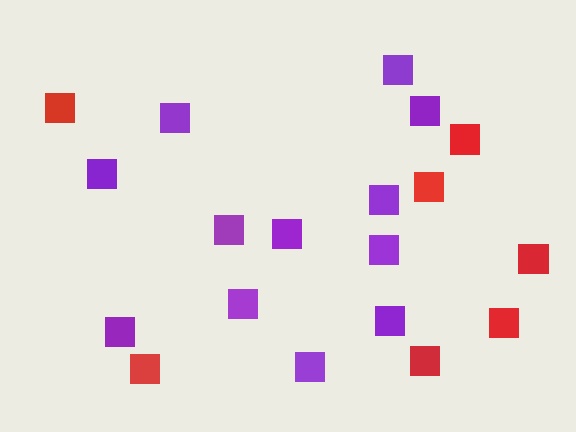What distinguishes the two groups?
There are 2 groups: one group of purple squares (12) and one group of red squares (7).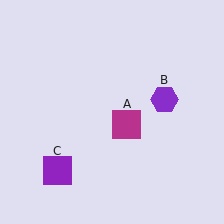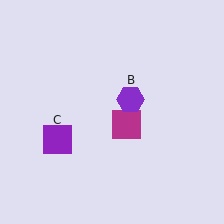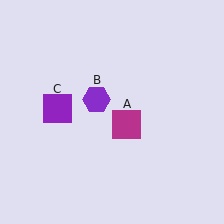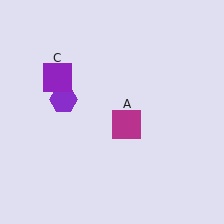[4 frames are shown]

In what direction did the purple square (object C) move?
The purple square (object C) moved up.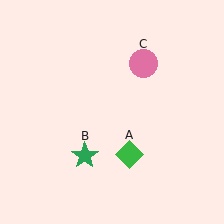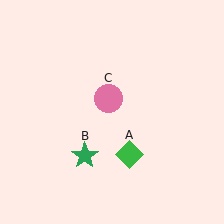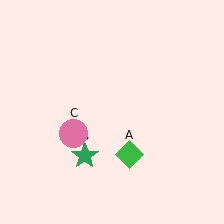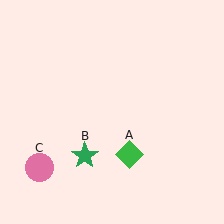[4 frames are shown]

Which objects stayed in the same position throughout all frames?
Green diamond (object A) and green star (object B) remained stationary.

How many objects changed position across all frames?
1 object changed position: pink circle (object C).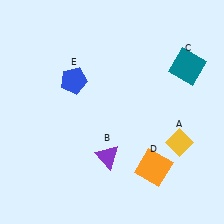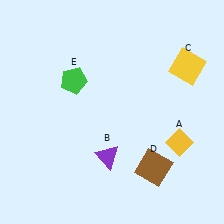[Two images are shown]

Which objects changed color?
C changed from teal to yellow. D changed from orange to brown. E changed from blue to green.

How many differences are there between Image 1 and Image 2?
There are 3 differences between the two images.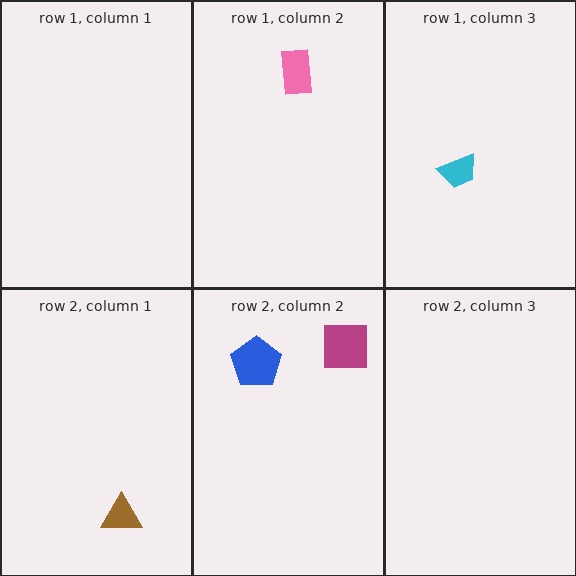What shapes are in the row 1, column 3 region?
The cyan trapezoid.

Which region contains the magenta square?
The row 2, column 2 region.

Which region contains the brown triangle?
The row 2, column 1 region.